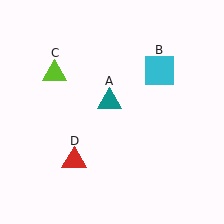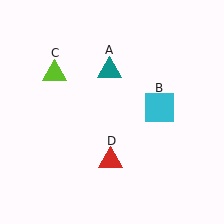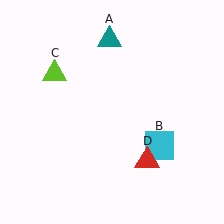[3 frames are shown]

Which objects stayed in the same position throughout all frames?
Lime triangle (object C) remained stationary.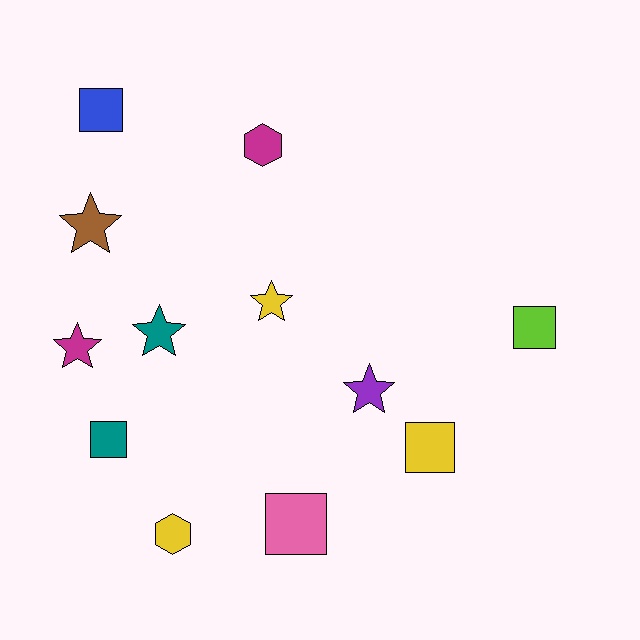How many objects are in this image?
There are 12 objects.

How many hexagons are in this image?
There are 2 hexagons.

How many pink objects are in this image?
There is 1 pink object.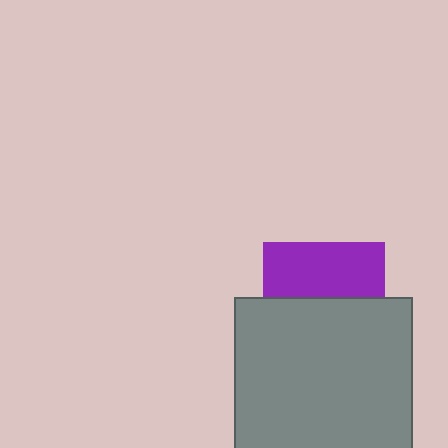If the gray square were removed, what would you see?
You would see the complete purple square.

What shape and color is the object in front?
The object in front is a gray square.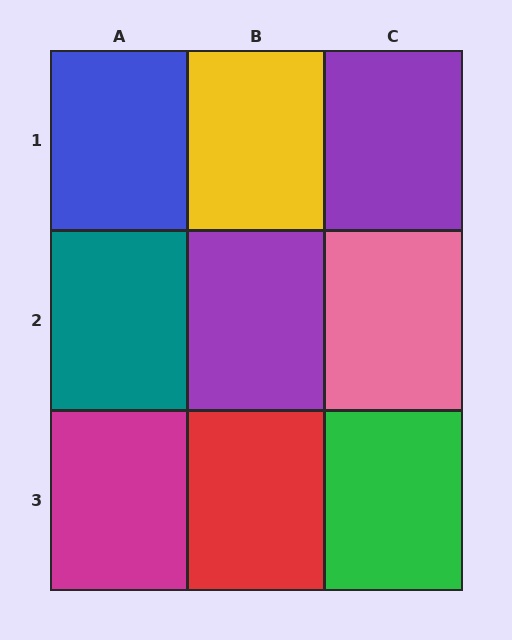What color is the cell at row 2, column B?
Purple.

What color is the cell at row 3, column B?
Red.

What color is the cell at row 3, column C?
Green.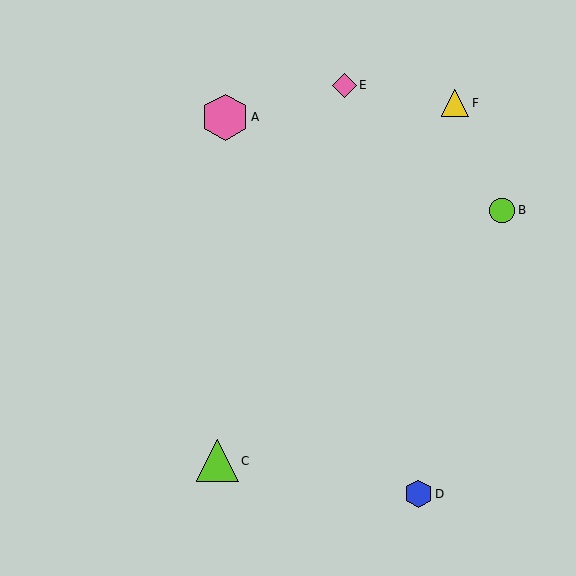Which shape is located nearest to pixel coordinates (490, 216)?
The lime circle (labeled B) at (502, 210) is nearest to that location.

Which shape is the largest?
The pink hexagon (labeled A) is the largest.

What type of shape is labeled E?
Shape E is a pink diamond.